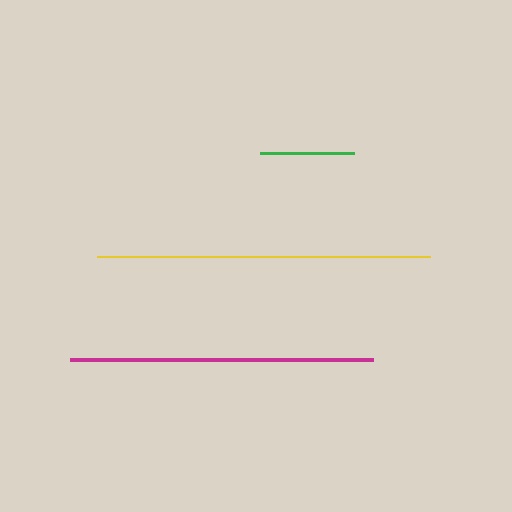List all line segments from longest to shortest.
From longest to shortest: yellow, magenta, green.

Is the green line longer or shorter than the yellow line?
The yellow line is longer than the green line.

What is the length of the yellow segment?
The yellow segment is approximately 332 pixels long.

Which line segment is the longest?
The yellow line is the longest at approximately 332 pixels.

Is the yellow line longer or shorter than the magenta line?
The yellow line is longer than the magenta line.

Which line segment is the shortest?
The green line is the shortest at approximately 93 pixels.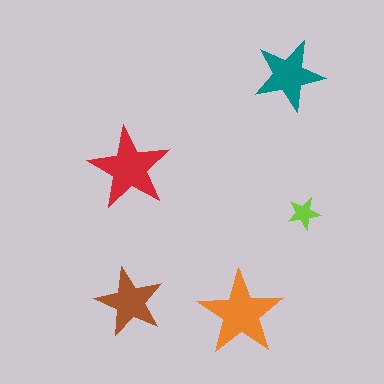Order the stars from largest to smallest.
the orange one, the red one, the teal one, the brown one, the lime one.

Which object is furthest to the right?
The lime star is rightmost.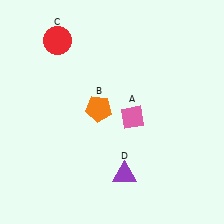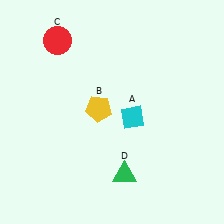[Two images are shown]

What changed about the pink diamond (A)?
In Image 1, A is pink. In Image 2, it changed to cyan.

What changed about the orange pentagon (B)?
In Image 1, B is orange. In Image 2, it changed to yellow.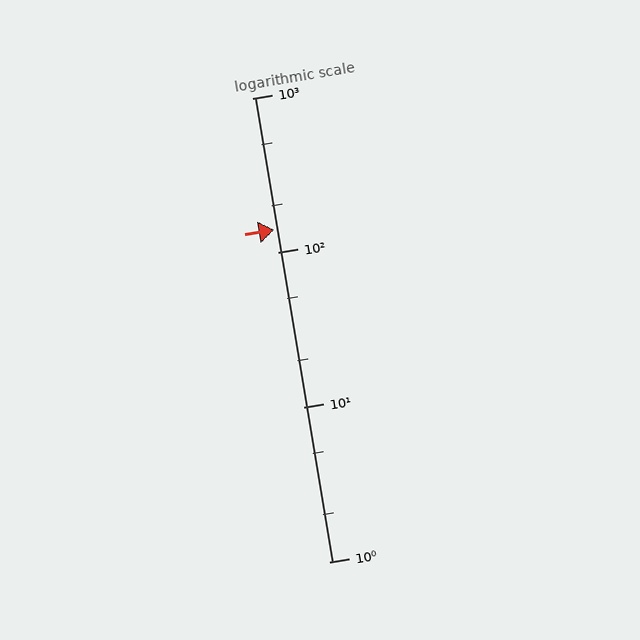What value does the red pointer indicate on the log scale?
The pointer indicates approximately 140.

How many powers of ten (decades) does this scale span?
The scale spans 3 decades, from 1 to 1000.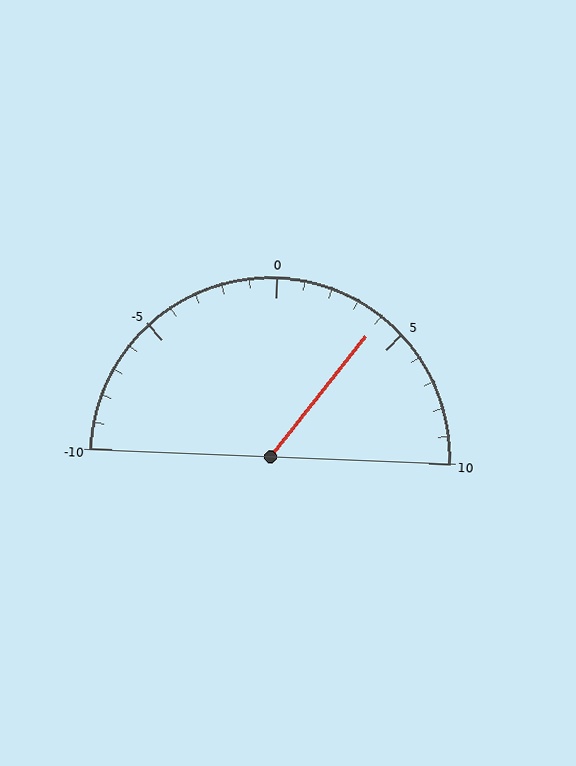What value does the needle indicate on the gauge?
The needle indicates approximately 4.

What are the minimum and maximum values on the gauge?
The gauge ranges from -10 to 10.